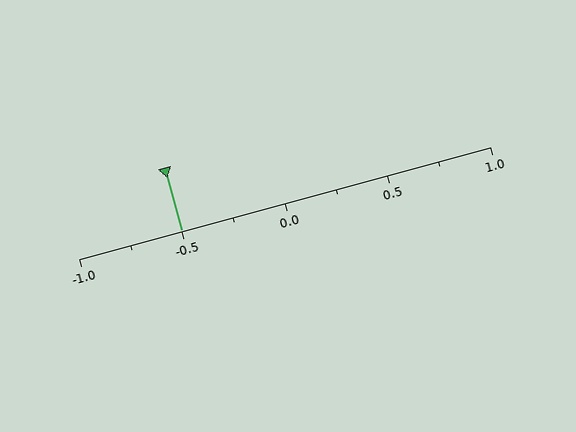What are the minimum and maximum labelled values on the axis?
The axis runs from -1.0 to 1.0.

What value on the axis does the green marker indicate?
The marker indicates approximately -0.5.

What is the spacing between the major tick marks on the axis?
The major ticks are spaced 0.5 apart.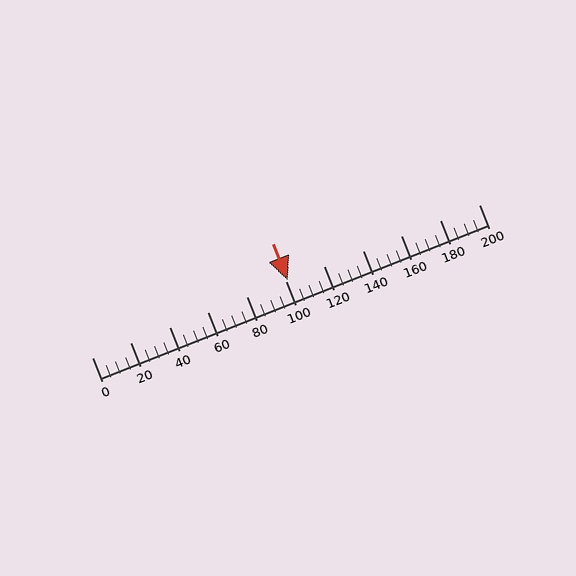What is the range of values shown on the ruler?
The ruler shows values from 0 to 200.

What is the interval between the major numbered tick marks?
The major tick marks are spaced 20 units apart.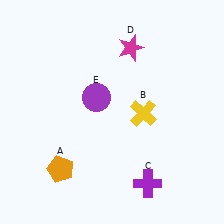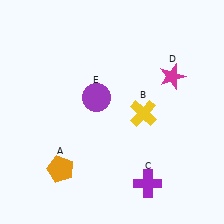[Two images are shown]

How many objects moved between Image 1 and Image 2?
1 object moved between the two images.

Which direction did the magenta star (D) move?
The magenta star (D) moved right.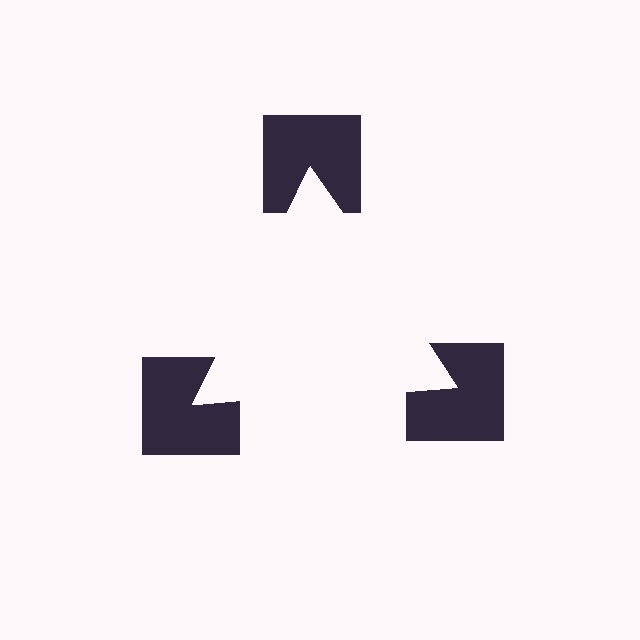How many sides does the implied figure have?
3 sides.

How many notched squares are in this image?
There are 3 — one at each vertex of the illusory triangle.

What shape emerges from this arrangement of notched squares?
An illusory triangle — its edges are inferred from the aligned wedge cuts in the notched squares, not physically drawn.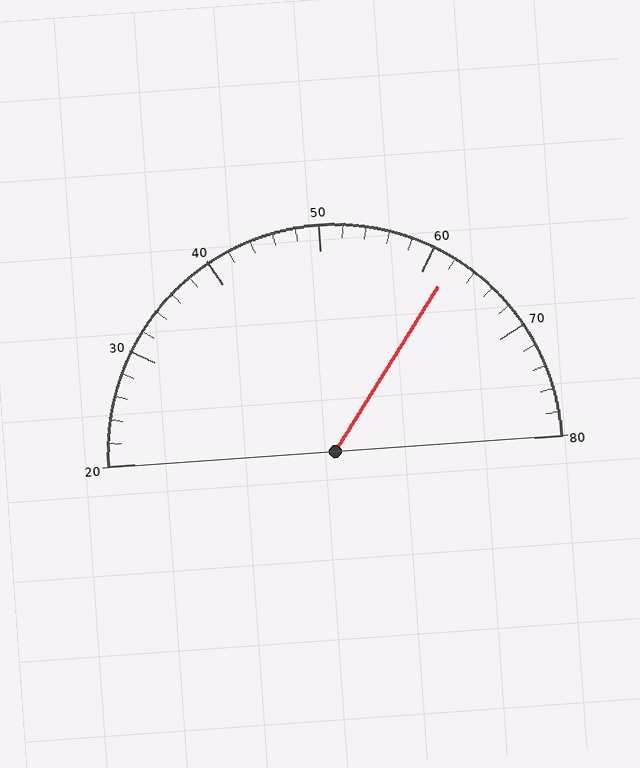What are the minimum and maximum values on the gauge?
The gauge ranges from 20 to 80.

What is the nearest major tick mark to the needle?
The nearest major tick mark is 60.